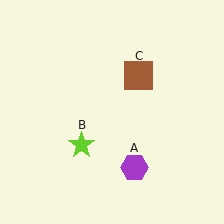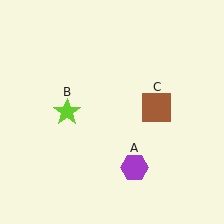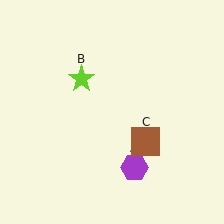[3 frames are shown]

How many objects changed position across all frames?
2 objects changed position: lime star (object B), brown square (object C).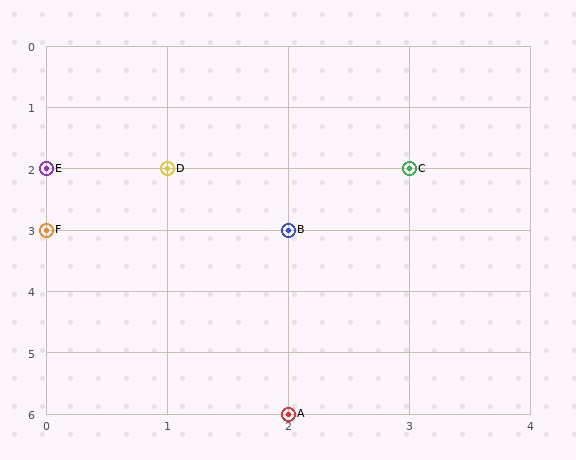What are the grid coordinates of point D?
Point D is at grid coordinates (1, 2).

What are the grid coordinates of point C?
Point C is at grid coordinates (3, 2).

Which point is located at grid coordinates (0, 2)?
Point E is at (0, 2).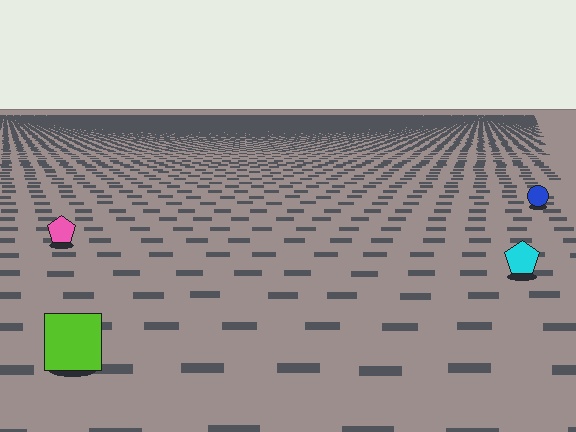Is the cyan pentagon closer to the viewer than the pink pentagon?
Yes. The cyan pentagon is closer — you can tell from the texture gradient: the ground texture is coarser near it.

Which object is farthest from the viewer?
The blue circle is farthest from the viewer. It appears smaller and the ground texture around it is denser.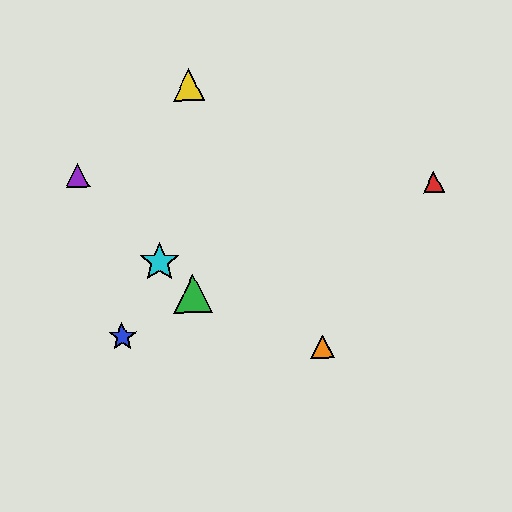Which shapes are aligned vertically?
The green triangle, the yellow triangle are aligned vertically.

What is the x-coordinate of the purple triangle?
The purple triangle is at x≈78.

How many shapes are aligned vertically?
2 shapes (the green triangle, the yellow triangle) are aligned vertically.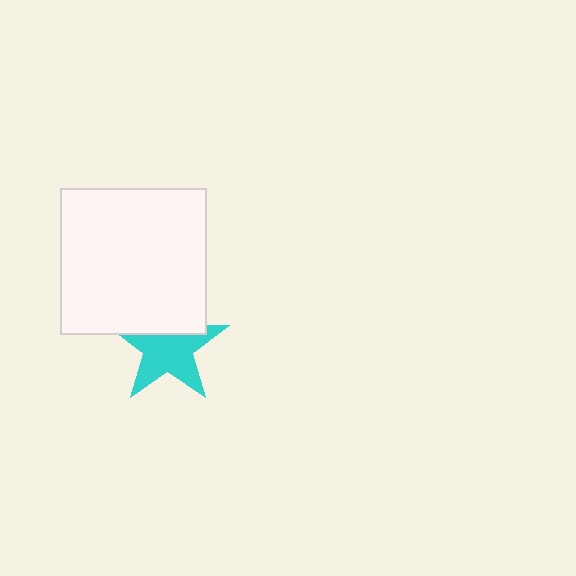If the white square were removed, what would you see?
You would see the complete cyan star.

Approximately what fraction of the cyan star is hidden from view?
Roughly 34% of the cyan star is hidden behind the white square.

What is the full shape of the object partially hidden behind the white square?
The partially hidden object is a cyan star.